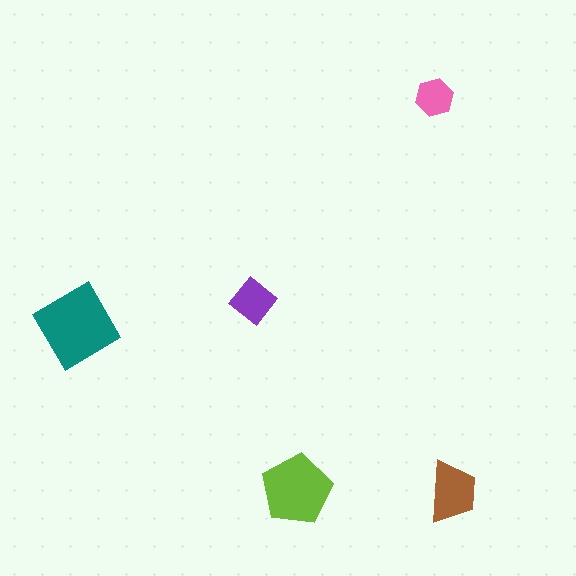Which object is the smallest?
The pink hexagon.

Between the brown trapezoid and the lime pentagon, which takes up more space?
The lime pentagon.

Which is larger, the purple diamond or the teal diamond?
The teal diamond.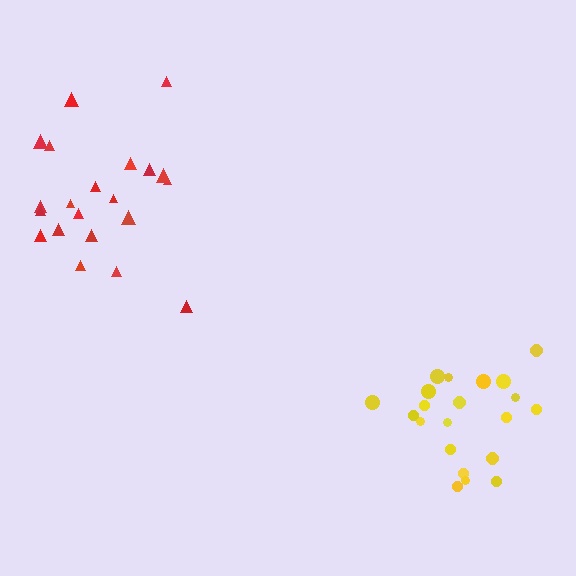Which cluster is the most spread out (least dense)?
Red.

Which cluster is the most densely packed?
Yellow.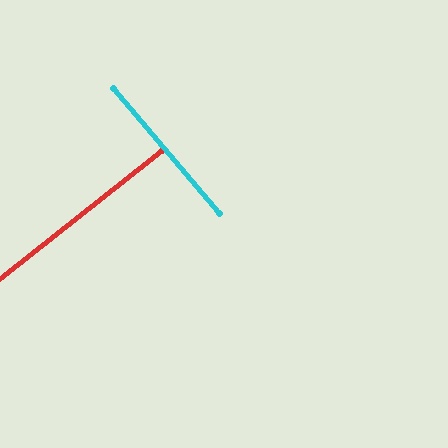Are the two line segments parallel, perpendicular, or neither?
Perpendicular — they meet at approximately 88°.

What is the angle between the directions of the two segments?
Approximately 88 degrees.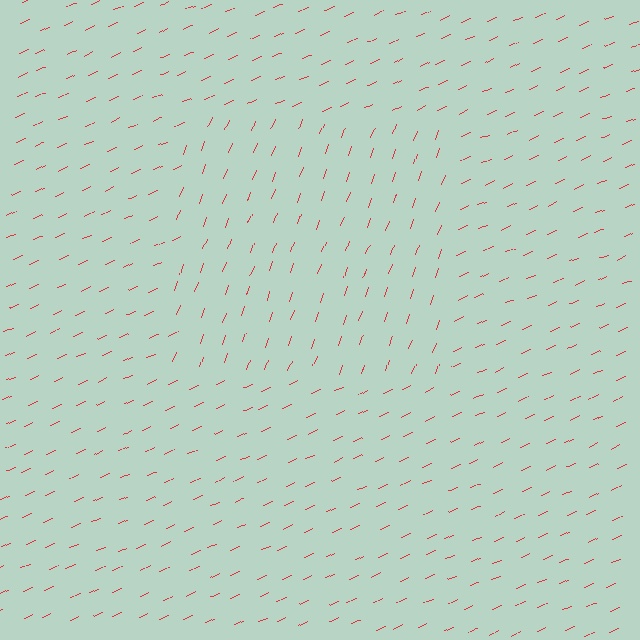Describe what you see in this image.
The image is filled with small red line segments. A rectangle region in the image has lines oriented differently from the surrounding lines, creating a visible texture boundary.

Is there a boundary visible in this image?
Yes, there is a texture boundary formed by a change in line orientation.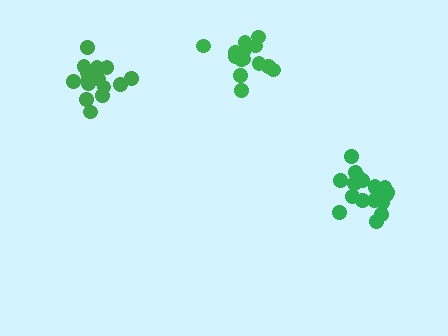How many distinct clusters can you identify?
There are 3 distinct clusters.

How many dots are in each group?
Group 1: 19 dots, Group 2: 15 dots, Group 3: 15 dots (49 total).